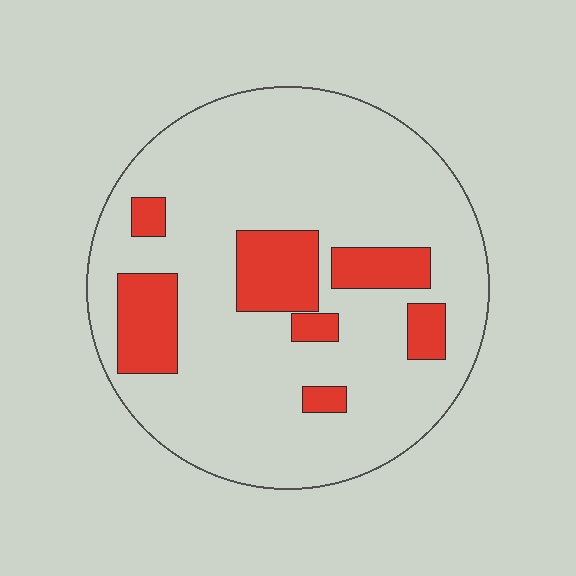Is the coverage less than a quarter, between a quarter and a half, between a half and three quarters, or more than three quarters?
Less than a quarter.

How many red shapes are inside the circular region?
7.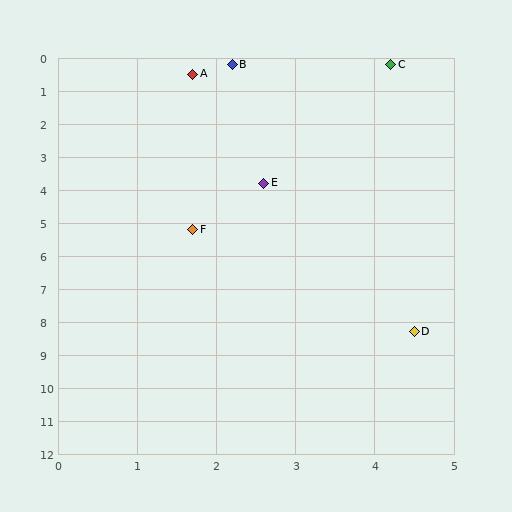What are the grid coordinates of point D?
Point D is at approximately (4.5, 8.3).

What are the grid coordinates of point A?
Point A is at approximately (1.7, 0.5).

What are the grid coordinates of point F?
Point F is at approximately (1.7, 5.2).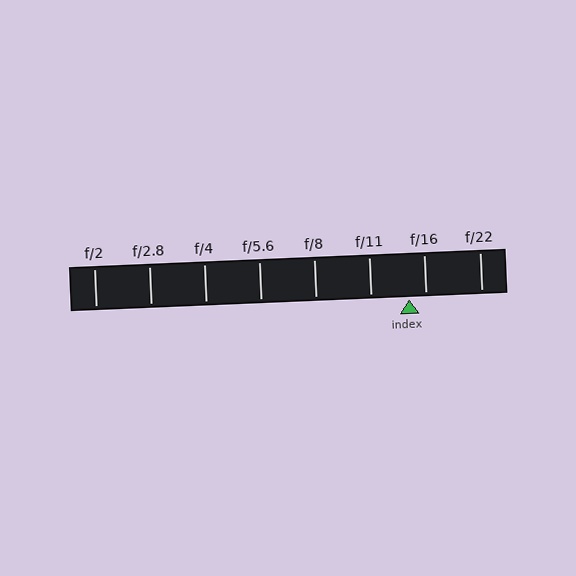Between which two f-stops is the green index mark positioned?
The index mark is between f/11 and f/16.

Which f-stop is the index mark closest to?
The index mark is closest to f/16.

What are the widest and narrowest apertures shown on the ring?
The widest aperture shown is f/2 and the narrowest is f/22.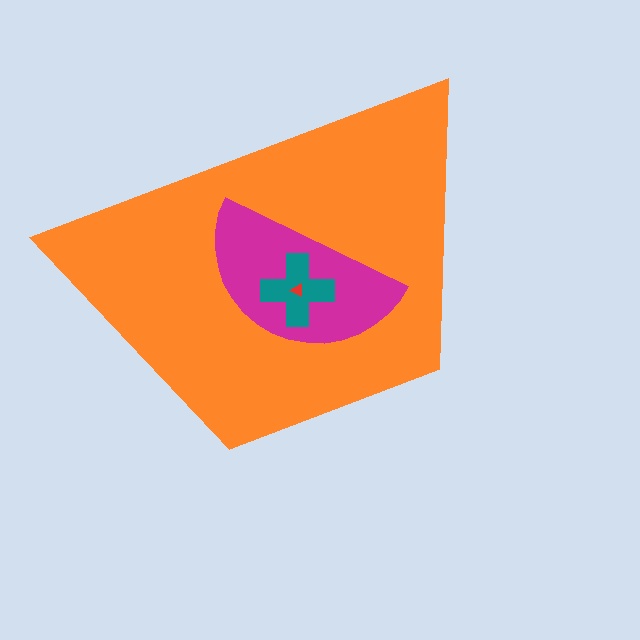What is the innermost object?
The red triangle.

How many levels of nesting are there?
4.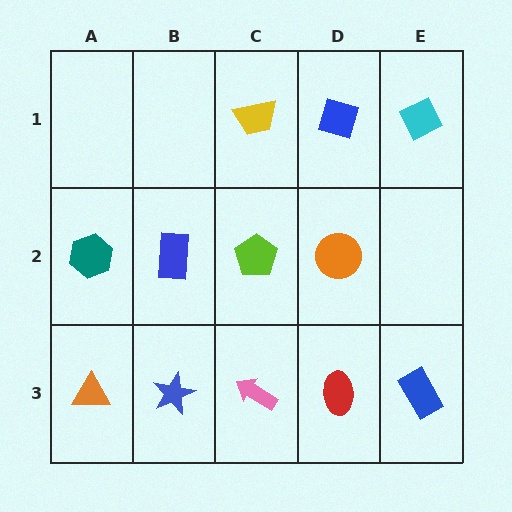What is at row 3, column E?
A blue rectangle.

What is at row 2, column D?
An orange circle.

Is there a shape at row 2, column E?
No, that cell is empty.